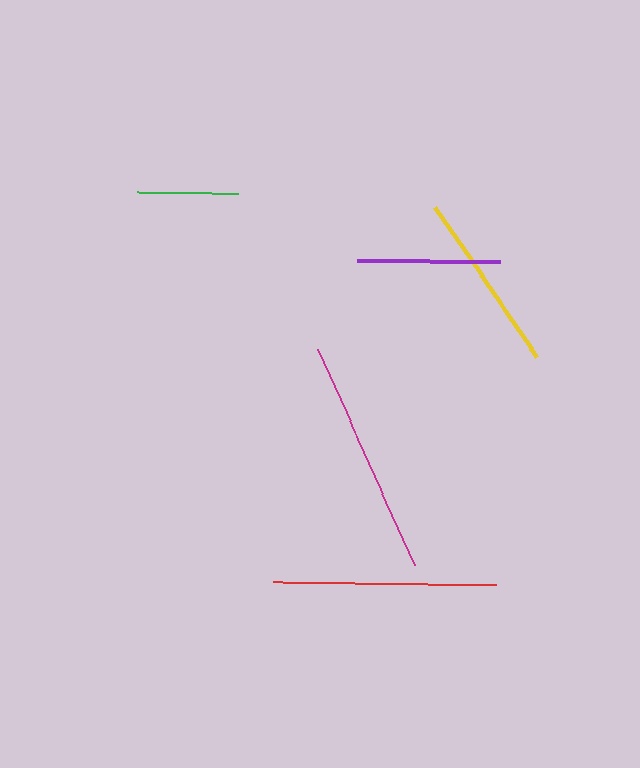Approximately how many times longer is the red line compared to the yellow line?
The red line is approximately 1.2 times the length of the yellow line.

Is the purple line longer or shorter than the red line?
The red line is longer than the purple line.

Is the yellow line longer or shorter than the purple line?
The yellow line is longer than the purple line.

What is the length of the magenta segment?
The magenta segment is approximately 237 pixels long.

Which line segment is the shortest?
The green line is the shortest at approximately 101 pixels.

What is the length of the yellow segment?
The yellow segment is approximately 182 pixels long.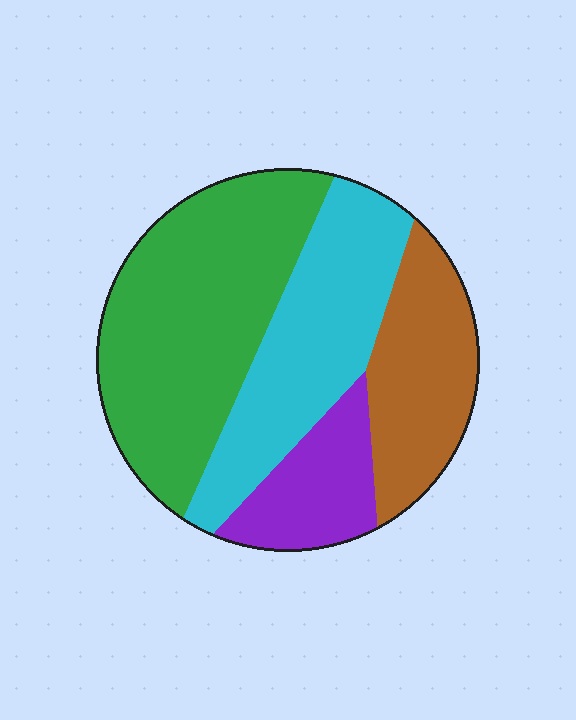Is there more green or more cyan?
Green.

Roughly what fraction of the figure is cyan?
Cyan covers around 25% of the figure.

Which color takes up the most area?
Green, at roughly 40%.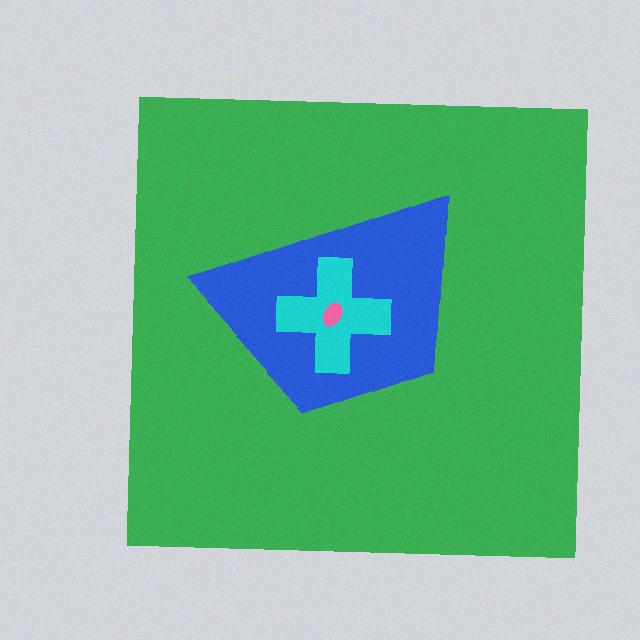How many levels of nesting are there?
4.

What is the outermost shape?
The green square.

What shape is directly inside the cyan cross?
The pink ellipse.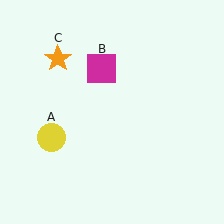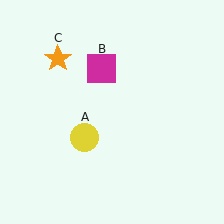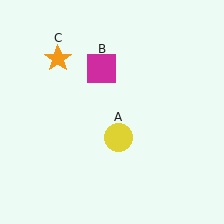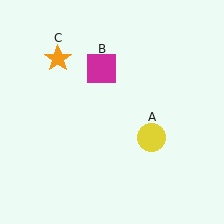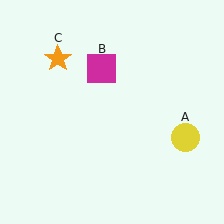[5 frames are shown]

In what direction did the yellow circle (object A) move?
The yellow circle (object A) moved right.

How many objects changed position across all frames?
1 object changed position: yellow circle (object A).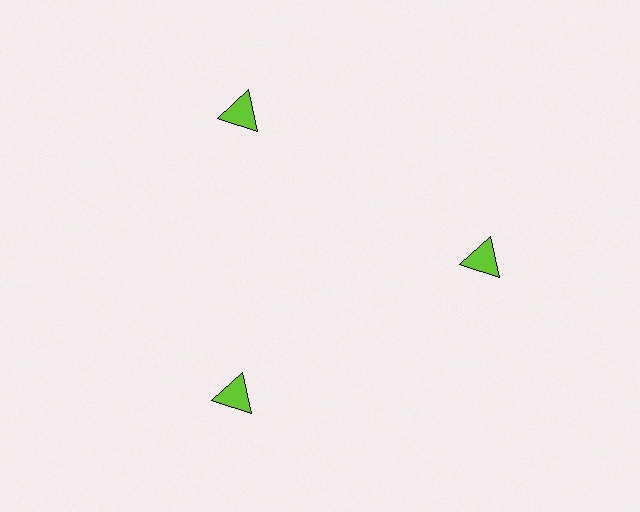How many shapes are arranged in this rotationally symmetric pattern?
There are 3 shapes, arranged in 3 groups of 1.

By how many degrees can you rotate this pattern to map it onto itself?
The pattern maps onto itself every 120 degrees of rotation.